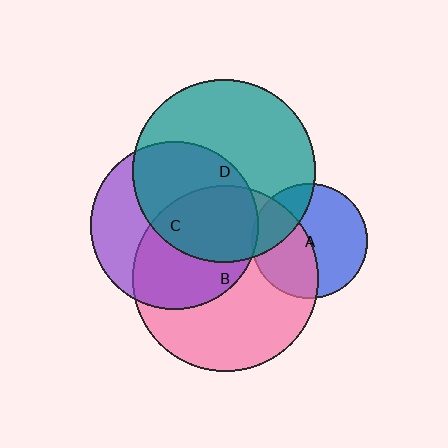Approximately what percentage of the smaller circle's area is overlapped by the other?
Approximately 25%.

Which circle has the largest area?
Circle B (pink).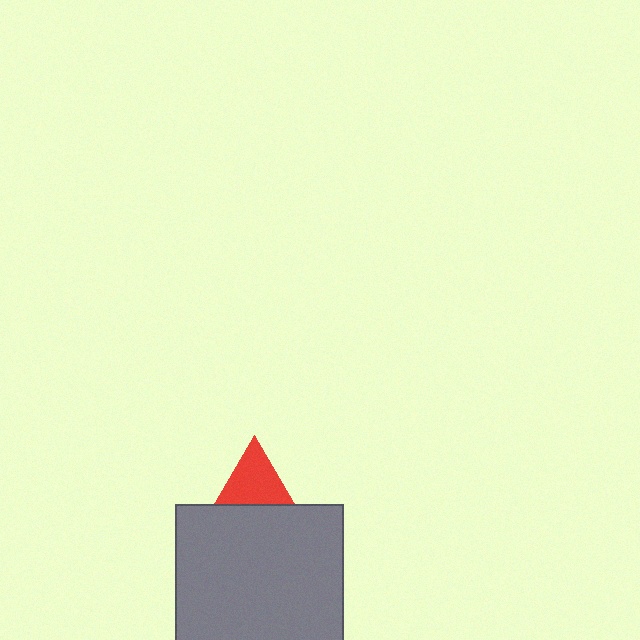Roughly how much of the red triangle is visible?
A small part of it is visible (roughly 40%).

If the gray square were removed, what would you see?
You would see the complete red triangle.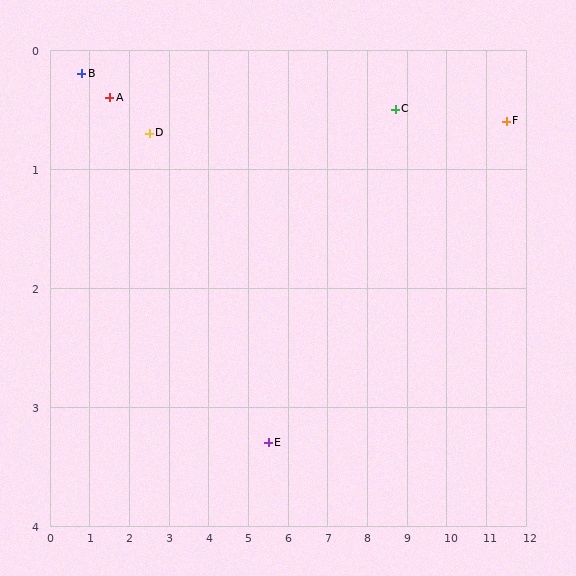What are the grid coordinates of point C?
Point C is at approximately (8.7, 0.5).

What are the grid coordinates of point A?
Point A is at approximately (1.5, 0.4).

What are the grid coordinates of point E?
Point E is at approximately (5.5, 3.3).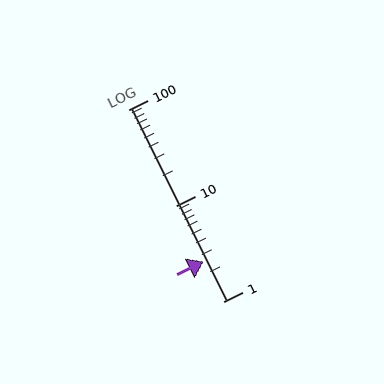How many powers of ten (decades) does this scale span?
The scale spans 2 decades, from 1 to 100.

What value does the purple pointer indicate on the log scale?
The pointer indicates approximately 2.6.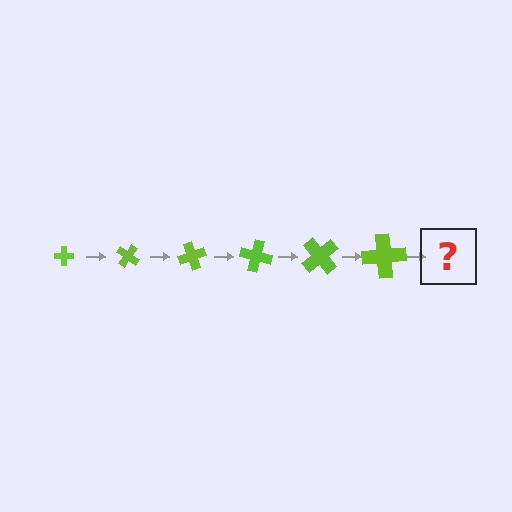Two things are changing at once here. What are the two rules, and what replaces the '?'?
The two rules are that the cross grows larger each step and it rotates 35 degrees each step. The '?' should be a cross, larger than the previous one and rotated 210 degrees from the start.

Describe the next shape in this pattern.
It should be a cross, larger than the previous one and rotated 210 degrees from the start.